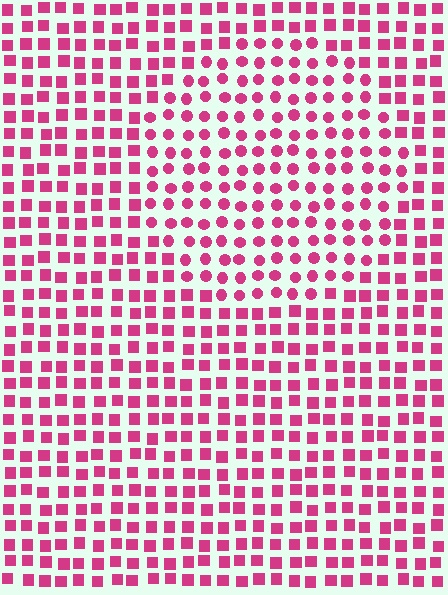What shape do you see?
I see a circle.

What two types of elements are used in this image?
The image uses circles inside the circle region and squares outside it.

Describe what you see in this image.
The image is filled with small magenta elements arranged in a uniform grid. A circle-shaped region contains circles, while the surrounding area contains squares. The boundary is defined purely by the change in element shape.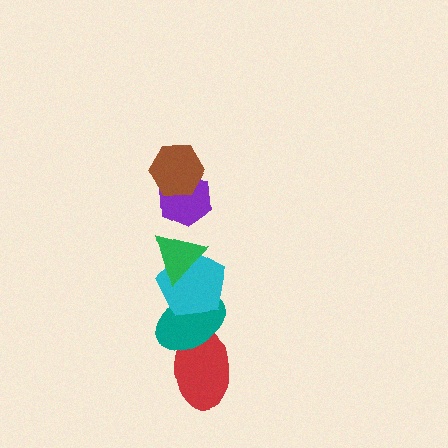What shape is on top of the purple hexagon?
The brown hexagon is on top of the purple hexagon.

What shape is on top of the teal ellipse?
The cyan pentagon is on top of the teal ellipse.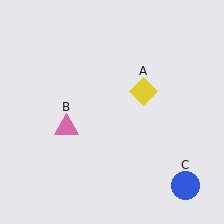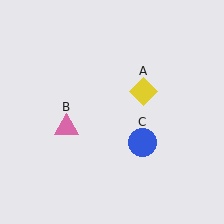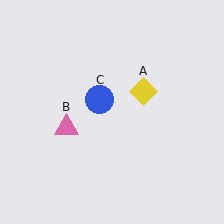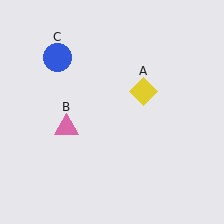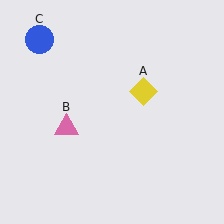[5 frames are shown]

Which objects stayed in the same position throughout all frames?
Yellow diamond (object A) and pink triangle (object B) remained stationary.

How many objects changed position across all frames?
1 object changed position: blue circle (object C).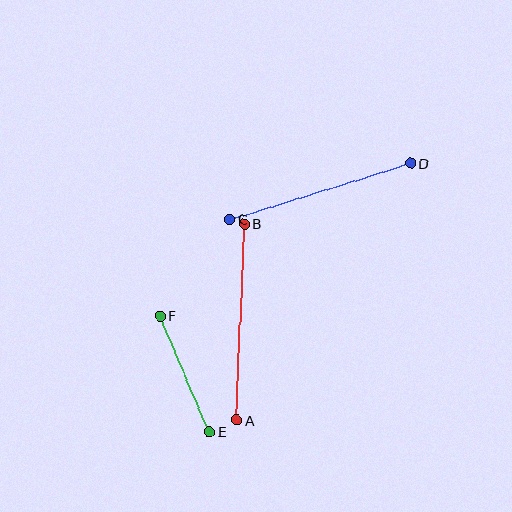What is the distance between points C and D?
The distance is approximately 189 pixels.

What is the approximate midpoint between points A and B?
The midpoint is at approximately (240, 322) pixels.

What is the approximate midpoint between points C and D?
The midpoint is at approximately (320, 191) pixels.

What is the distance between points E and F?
The distance is approximately 126 pixels.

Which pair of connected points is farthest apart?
Points A and B are farthest apart.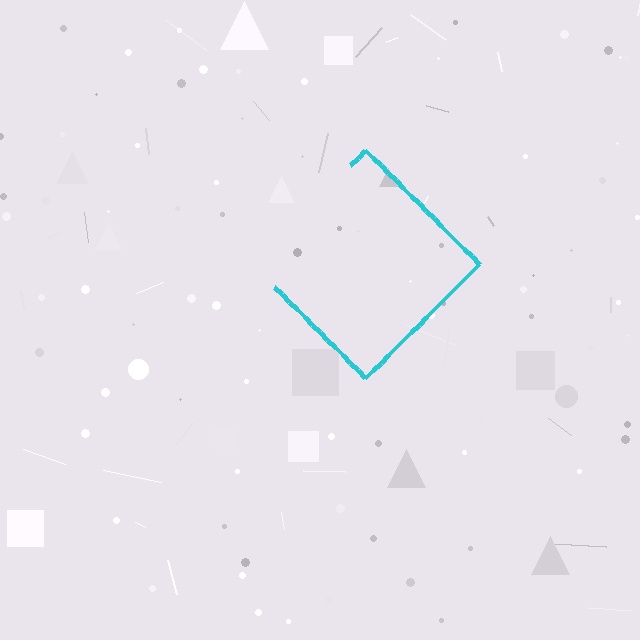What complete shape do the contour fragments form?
The contour fragments form a diamond.